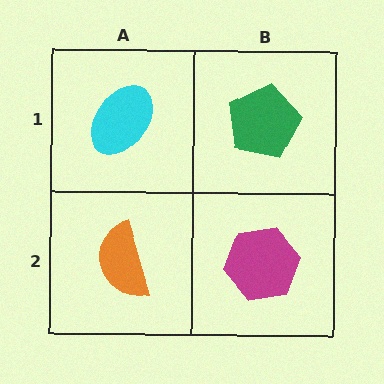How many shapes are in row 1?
2 shapes.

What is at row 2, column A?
An orange semicircle.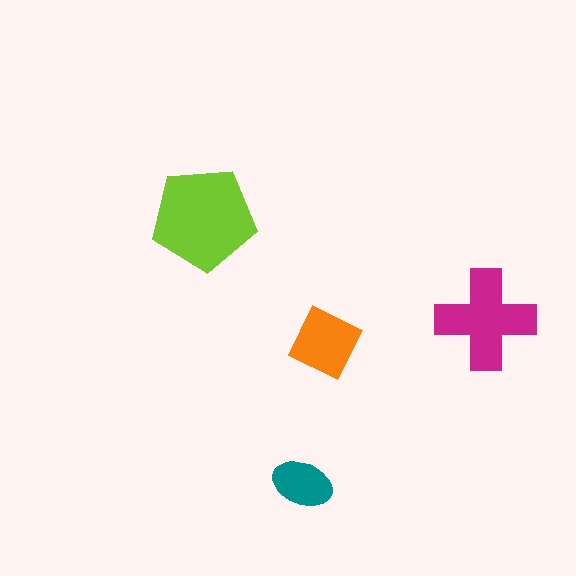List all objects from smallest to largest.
The teal ellipse, the orange square, the magenta cross, the lime pentagon.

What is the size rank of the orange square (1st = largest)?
3rd.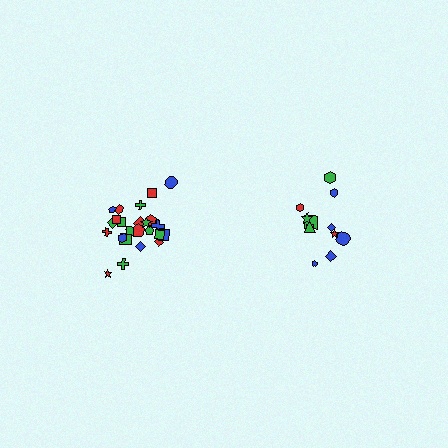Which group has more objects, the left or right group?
The left group.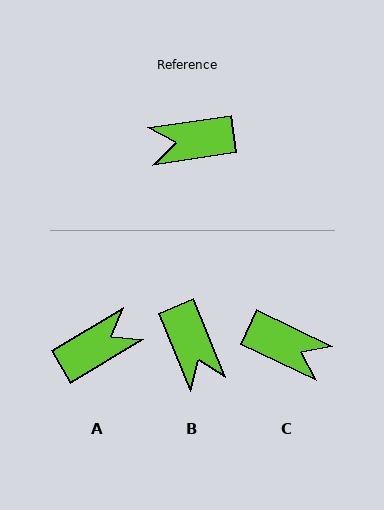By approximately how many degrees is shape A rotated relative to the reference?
Approximately 157 degrees clockwise.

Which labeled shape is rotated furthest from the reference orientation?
A, about 157 degrees away.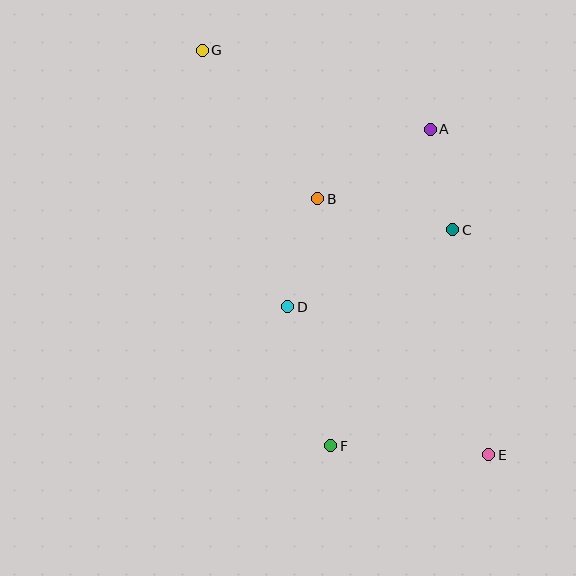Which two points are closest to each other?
Points A and C are closest to each other.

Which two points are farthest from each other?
Points E and G are farthest from each other.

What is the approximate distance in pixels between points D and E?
The distance between D and E is approximately 250 pixels.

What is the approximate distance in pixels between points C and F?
The distance between C and F is approximately 248 pixels.